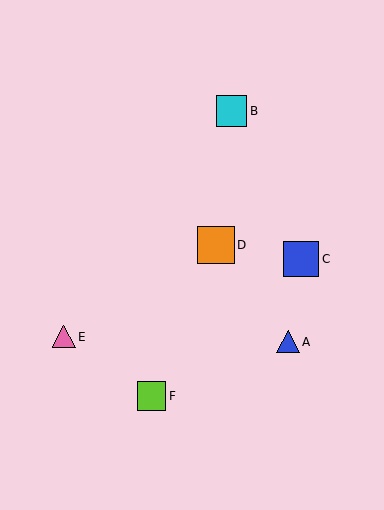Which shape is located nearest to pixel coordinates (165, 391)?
The lime square (labeled F) at (152, 396) is nearest to that location.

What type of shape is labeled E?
Shape E is a pink triangle.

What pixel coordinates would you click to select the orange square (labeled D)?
Click at (216, 245) to select the orange square D.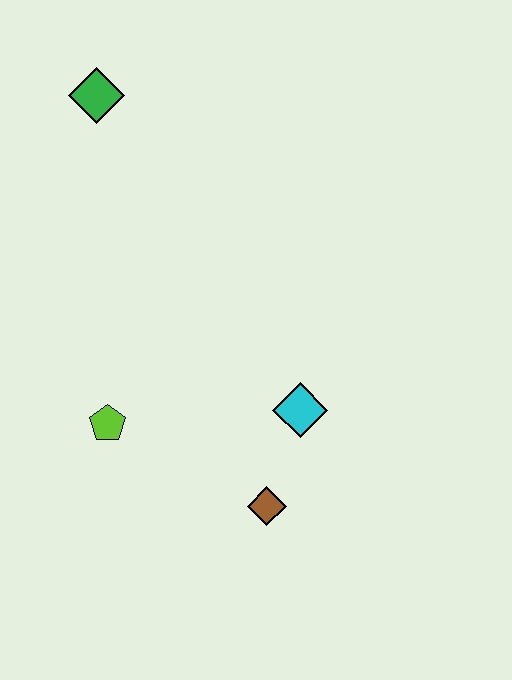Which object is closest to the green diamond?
The lime pentagon is closest to the green diamond.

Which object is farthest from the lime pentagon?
The green diamond is farthest from the lime pentagon.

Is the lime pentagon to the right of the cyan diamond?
No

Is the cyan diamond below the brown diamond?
No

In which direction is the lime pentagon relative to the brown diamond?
The lime pentagon is to the left of the brown diamond.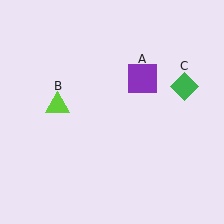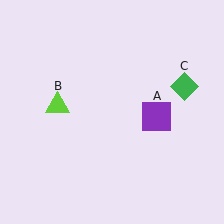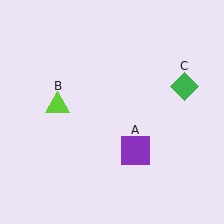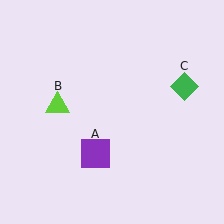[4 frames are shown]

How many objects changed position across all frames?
1 object changed position: purple square (object A).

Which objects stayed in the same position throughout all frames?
Lime triangle (object B) and green diamond (object C) remained stationary.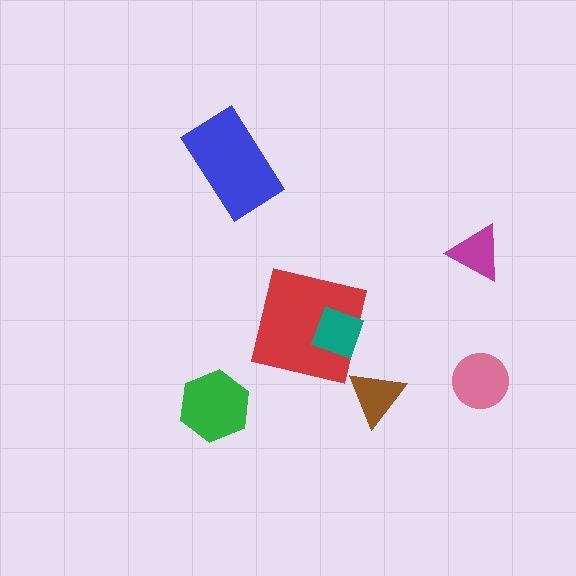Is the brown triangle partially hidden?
No, no other shape covers it.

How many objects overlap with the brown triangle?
0 objects overlap with the brown triangle.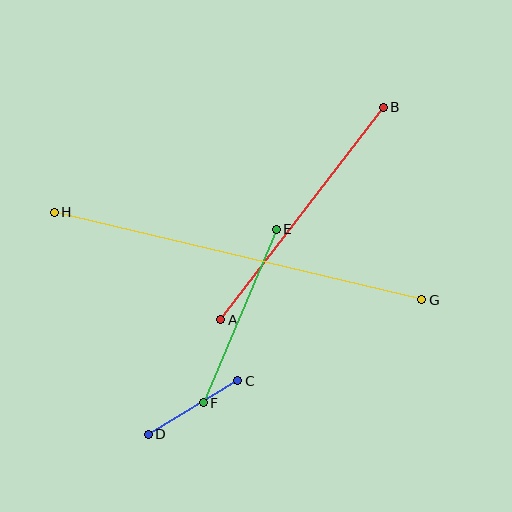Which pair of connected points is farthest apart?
Points G and H are farthest apart.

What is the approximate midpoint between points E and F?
The midpoint is at approximately (240, 316) pixels.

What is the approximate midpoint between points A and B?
The midpoint is at approximately (302, 214) pixels.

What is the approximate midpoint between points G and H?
The midpoint is at approximately (238, 256) pixels.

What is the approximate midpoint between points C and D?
The midpoint is at approximately (193, 407) pixels.